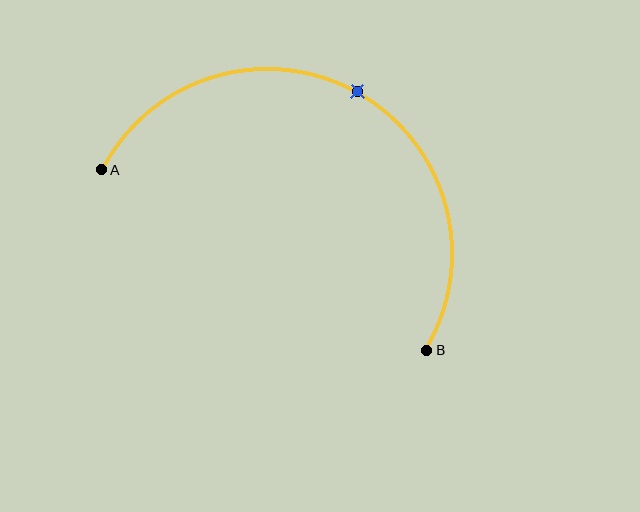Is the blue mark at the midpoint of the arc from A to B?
Yes. The blue mark lies on the arc at equal arc-length from both A and B — it is the arc midpoint.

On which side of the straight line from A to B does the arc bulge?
The arc bulges above the straight line connecting A and B.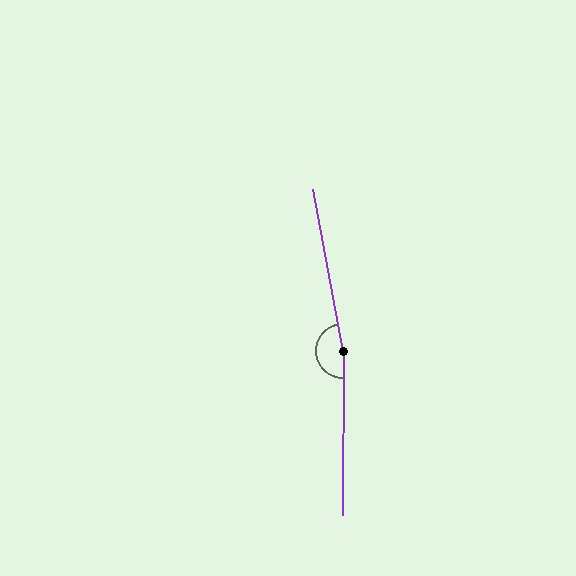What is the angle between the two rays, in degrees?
Approximately 169 degrees.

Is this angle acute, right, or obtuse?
It is obtuse.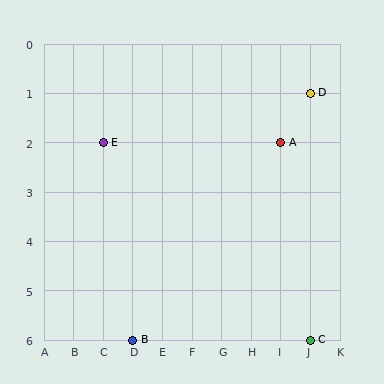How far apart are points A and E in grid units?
Points A and E are 6 columns apart.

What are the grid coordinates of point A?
Point A is at grid coordinates (I, 2).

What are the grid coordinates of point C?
Point C is at grid coordinates (J, 6).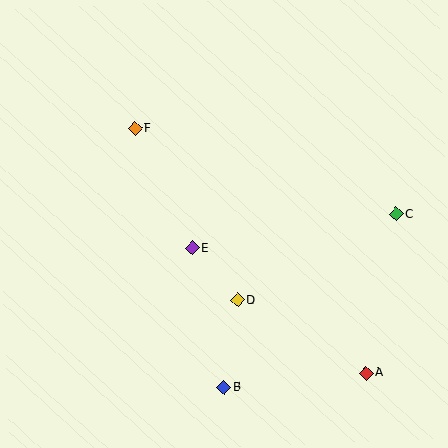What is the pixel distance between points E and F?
The distance between E and F is 133 pixels.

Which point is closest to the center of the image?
Point E at (192, 248) is closest to the center.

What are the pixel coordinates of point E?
Point E is at (192, 248).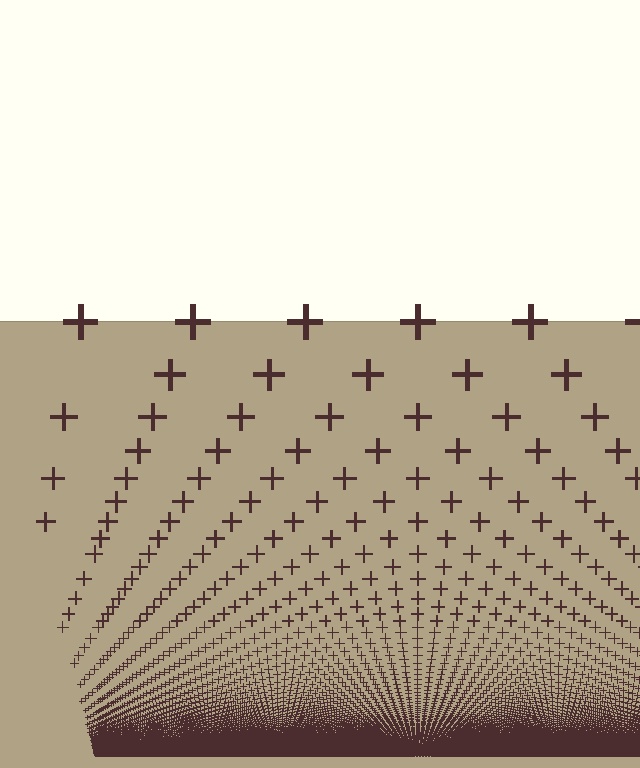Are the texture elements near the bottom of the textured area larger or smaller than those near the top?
Smaller. The gradient is inverted — elements near the bottom are smaller and denser.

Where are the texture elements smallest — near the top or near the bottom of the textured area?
Near the bottom.